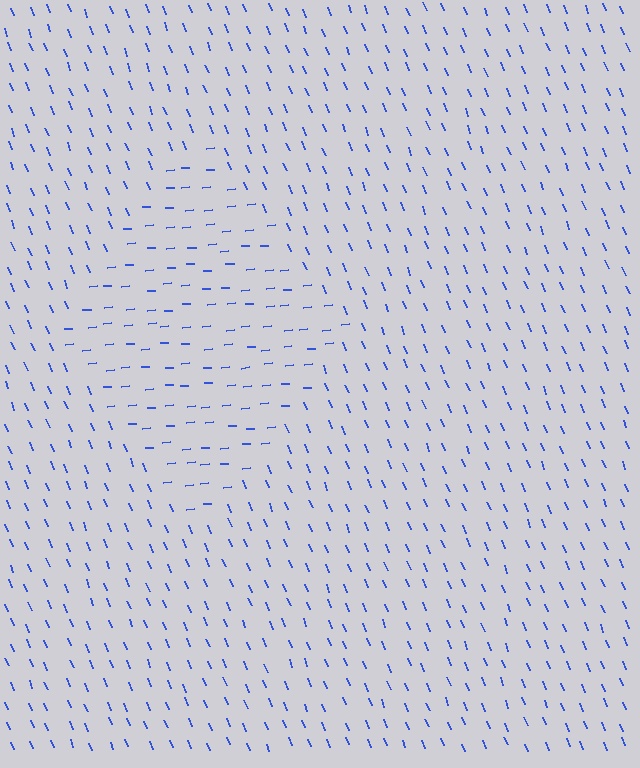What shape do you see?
I see a diamond.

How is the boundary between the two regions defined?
The boundary is defined purely by a change in line orientation (approximately 73 degrees difference). All lines are the same color and thickness.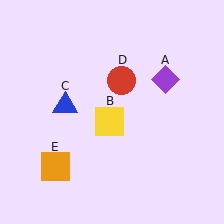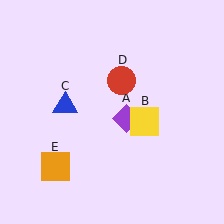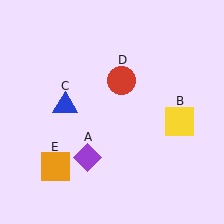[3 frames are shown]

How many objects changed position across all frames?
2 objects changed position: purple diamond (object A), yellow square (object B).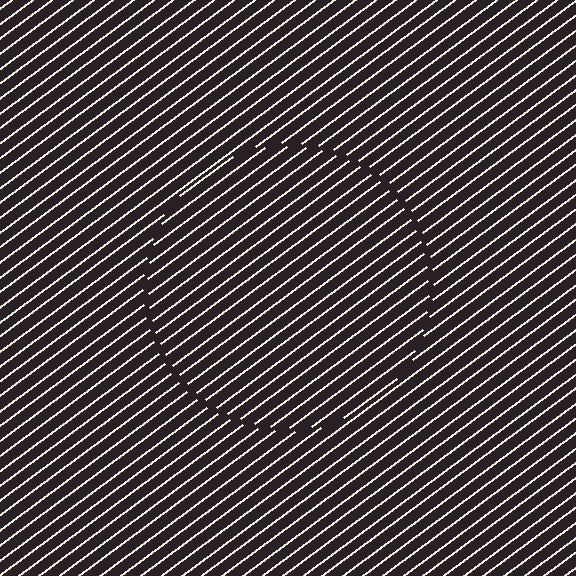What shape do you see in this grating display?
An illusory circle. The interior of the shape contains the same grating, shifted by half a period — the contour is defined by the phase discontinuity where line-ends from the inner and outer gratings abut.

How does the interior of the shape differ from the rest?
The interior of the shape contains the same grating, shifted by half a period — the contour is defined by the phase discontinuity where line-ends from the inner and outer gratings abut.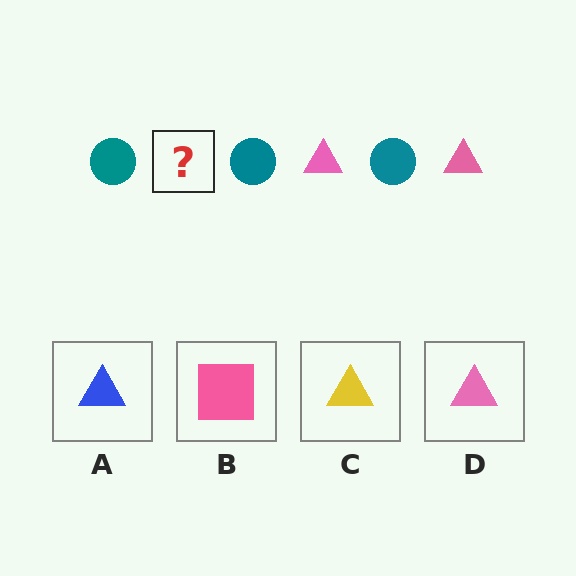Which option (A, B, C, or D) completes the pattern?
D.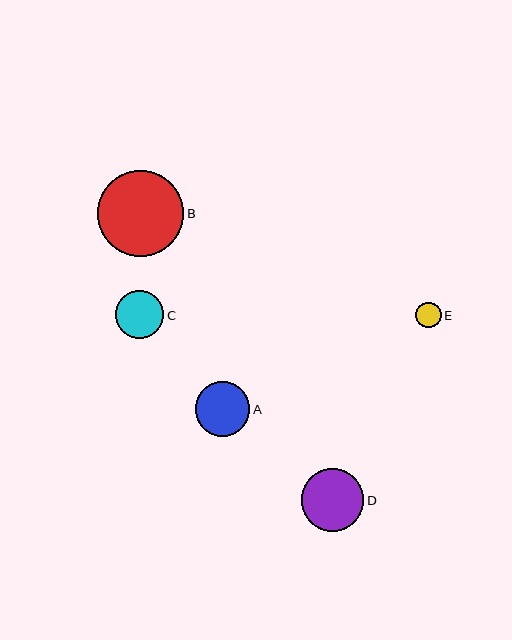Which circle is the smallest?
Circle E is the smallest with a size of approximately 25 pixels.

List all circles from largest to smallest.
From largest to smallest: B, D, A, C, E.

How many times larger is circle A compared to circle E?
Circle A is approximately 2.2 times the size of circle E.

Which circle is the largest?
Circle B is the largest with a size of approximately 86 pixels.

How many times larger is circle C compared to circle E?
Circle C is approximately 1.9 times the size of circle E.